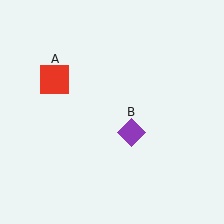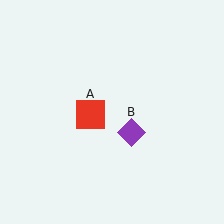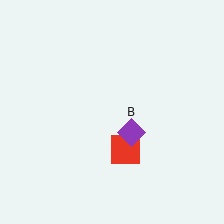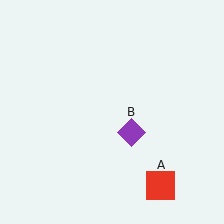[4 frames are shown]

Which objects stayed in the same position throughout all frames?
Purple diamond (object B) remained stationary.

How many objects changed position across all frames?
1 object changed position: red square (object A).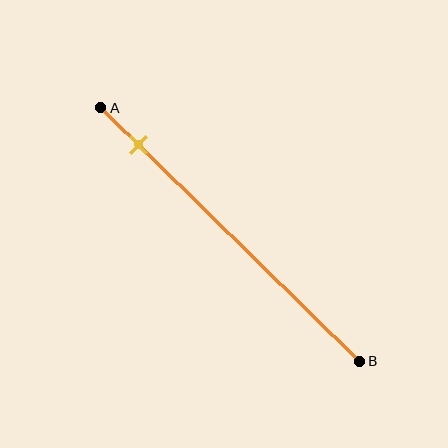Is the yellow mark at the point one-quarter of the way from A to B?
No, the mark is at about 15% from A, not at the 25% one-quarter point.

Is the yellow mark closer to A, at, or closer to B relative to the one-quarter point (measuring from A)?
The yellow mark is closer to point A than the one-quarter point of segment AB.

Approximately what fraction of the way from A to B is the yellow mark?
The yellow mark is approximately 15% of the way from A to B.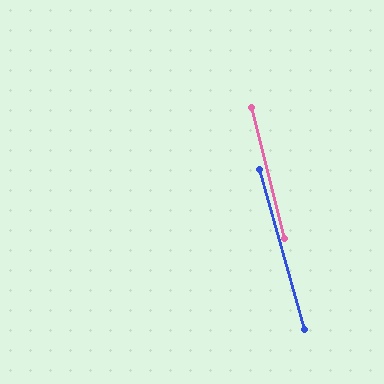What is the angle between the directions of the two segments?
Approximately 1 degree.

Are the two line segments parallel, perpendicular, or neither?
Parallel — their directions differ by only 1.5°.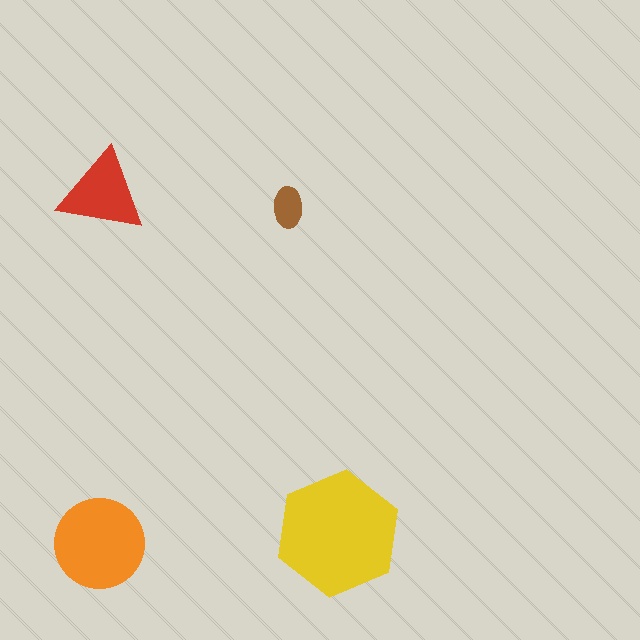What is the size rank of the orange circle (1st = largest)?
2nd.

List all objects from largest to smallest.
The yellow hexagon, the orange circle, the red triangle, the brown ellipse.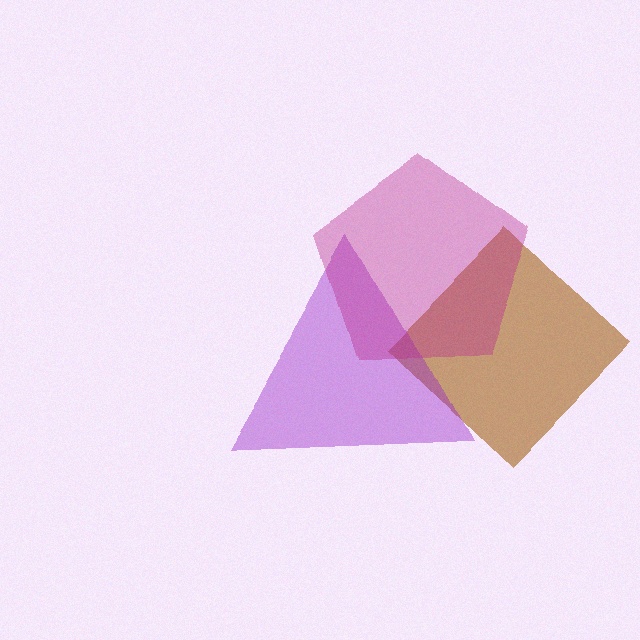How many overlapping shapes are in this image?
There are 3 overlapping shapes in the image.